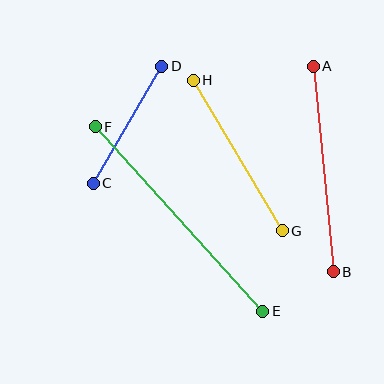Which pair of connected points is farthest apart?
Points E and F are farthest apart.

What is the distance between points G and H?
The distance is approximately 175 pixels.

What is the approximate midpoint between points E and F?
The midpoint is at approximately (179, 219) pixels.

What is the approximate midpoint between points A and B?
The midpoint is at approximately (323, 169) pixels.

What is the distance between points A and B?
The distance is approximately 206 pixels.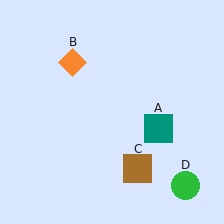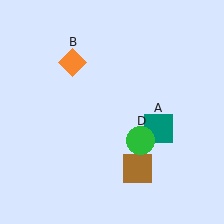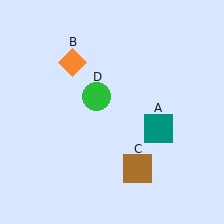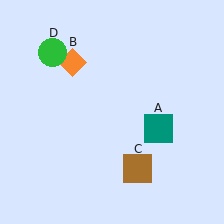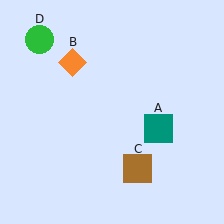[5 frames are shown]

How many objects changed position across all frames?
1 object changed position: green circle (object D).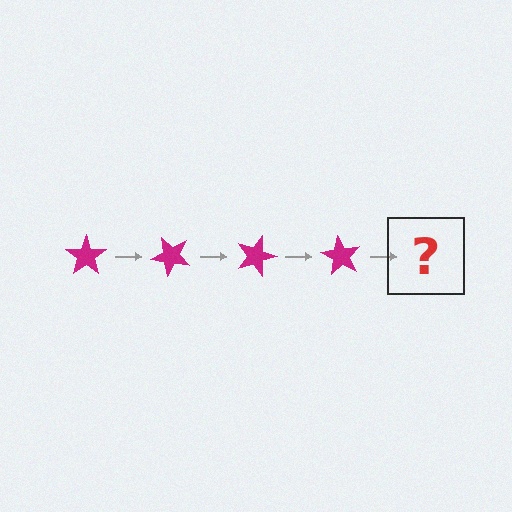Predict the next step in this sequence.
The next step is a magenta star rotated 180 degrees.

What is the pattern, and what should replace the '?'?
The pattern is that the star rotates 45 degrees each step. The '?' should be a magenta star rotated 180 degrees.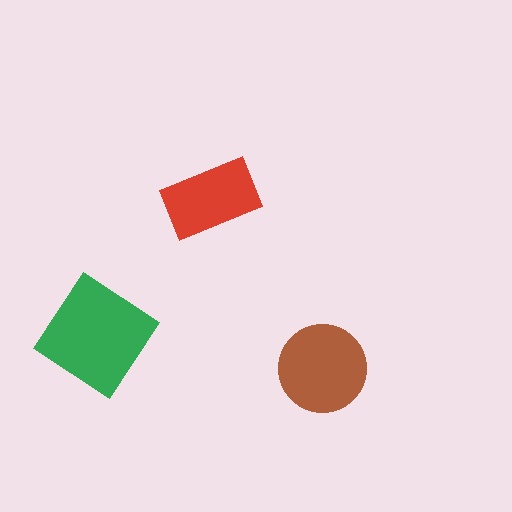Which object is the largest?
The green diamond.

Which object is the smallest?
The red rectangle.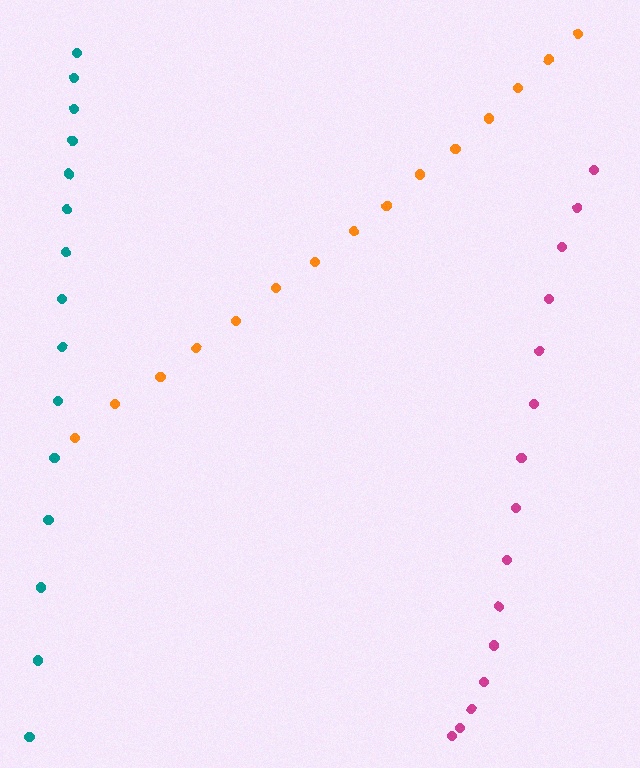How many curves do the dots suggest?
There are 3 distinct paths.